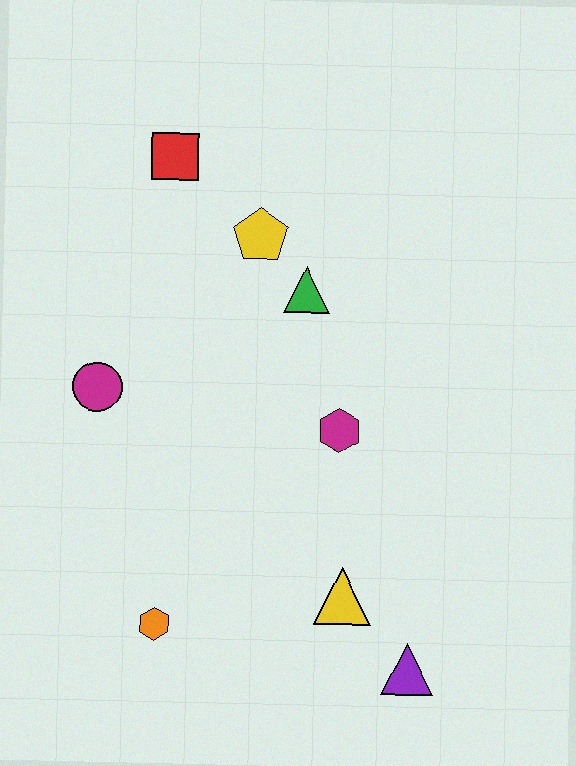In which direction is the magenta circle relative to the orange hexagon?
The magenta circle is above the orange hexagon.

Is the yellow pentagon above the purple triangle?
Yes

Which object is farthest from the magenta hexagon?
The red square is farthest from the magenta hexagon.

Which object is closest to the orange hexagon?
The yellow triangle is closest to the orange hexagon.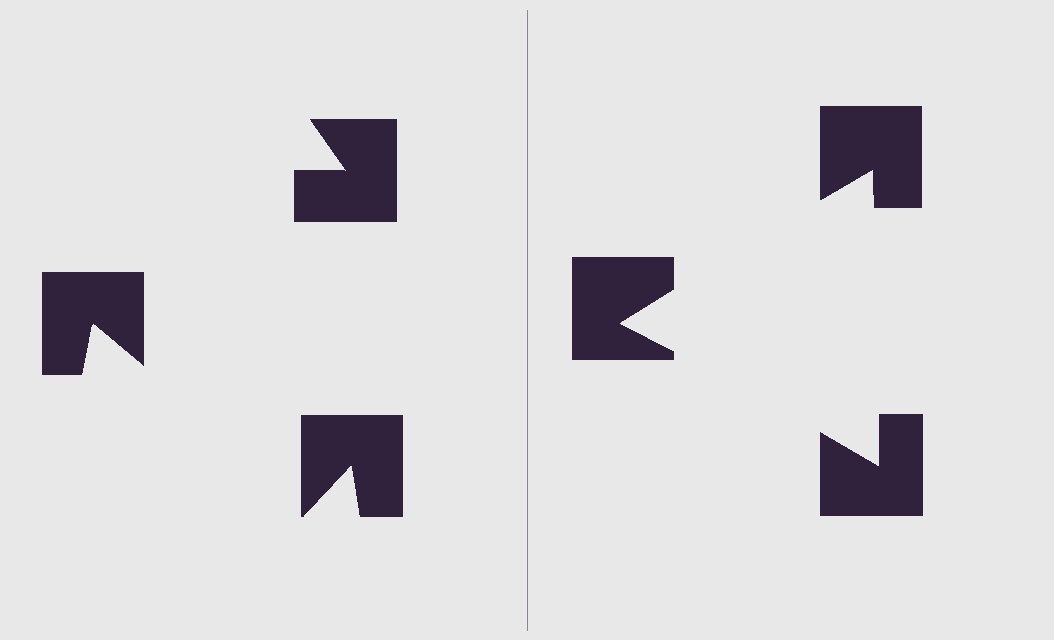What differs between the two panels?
The notched squares are positioned identically on both sides; only the wedge orientations differ. On the right they align to a triangle; on the left they are misaligned.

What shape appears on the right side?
An illusory triangle.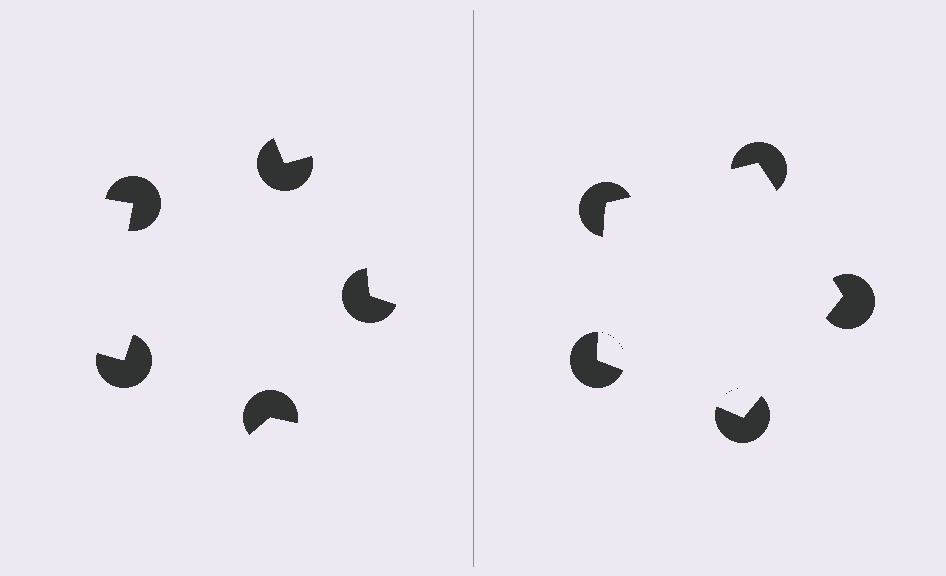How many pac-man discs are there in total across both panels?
10 — 5 on each side.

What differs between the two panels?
The pac-man discs are positioned identically on both sides; only the wedge orientations differ. On the right they align to a pentagon; on the left they are misaligned.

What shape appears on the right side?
An illusory pentagon.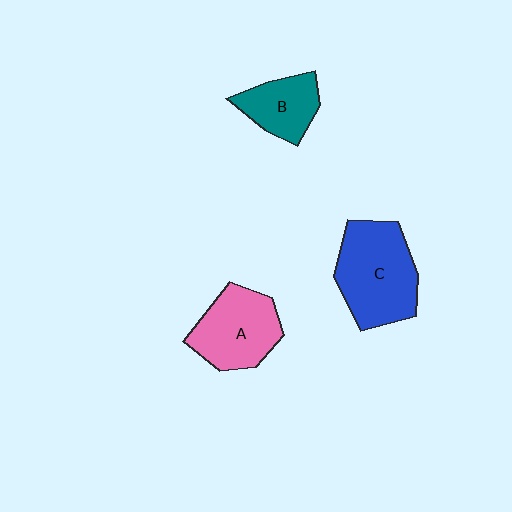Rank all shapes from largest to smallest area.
From largest to smallest: C (blue), A (pink), B (teal).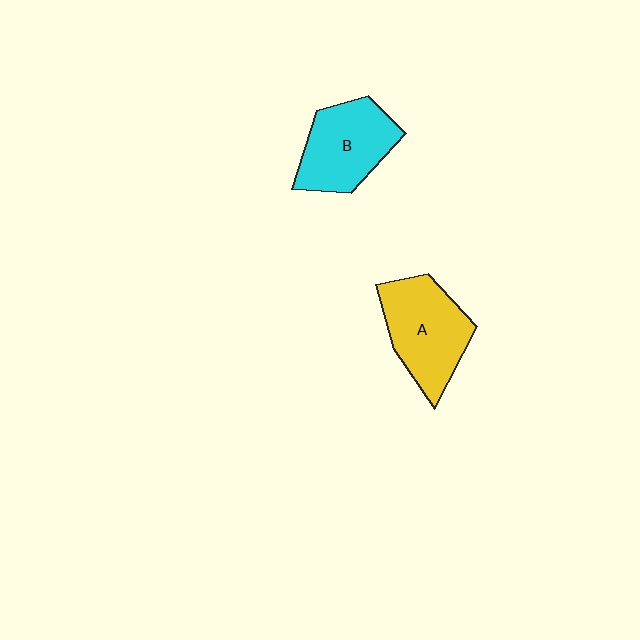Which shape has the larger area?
Shape A (yellow).